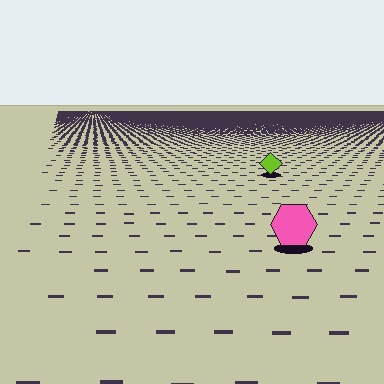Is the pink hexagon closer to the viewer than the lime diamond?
Yes. The pink hexagon is closer — you can tell from the texture gradient: the ground texture is coarser near it.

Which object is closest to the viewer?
The pink hexagon is closest. The texture marks near it are larger and more spread out.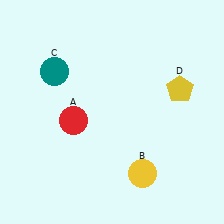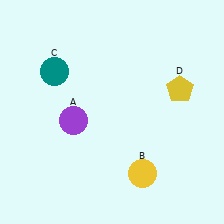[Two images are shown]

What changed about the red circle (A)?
In Image 1, A is red. In Image 2, it changed to purple.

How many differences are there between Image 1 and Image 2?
There is 1 difference between the two images.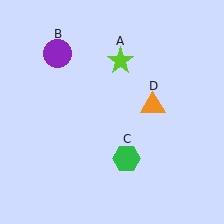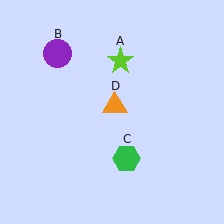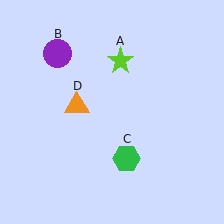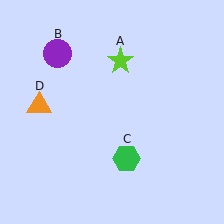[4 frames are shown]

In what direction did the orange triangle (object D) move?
The orange triangle (object D) moved left.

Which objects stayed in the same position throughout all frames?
Lime star (object A) and purple circle (object B) and green hexagon (object C) remained stationary.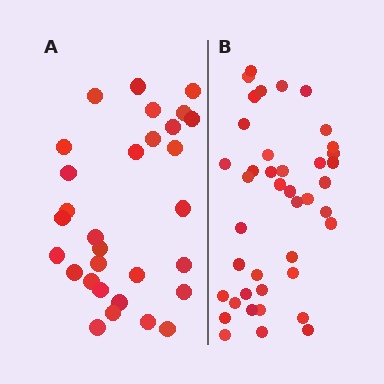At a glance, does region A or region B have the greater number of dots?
Region B (the right region) has more dots.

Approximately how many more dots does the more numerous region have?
Region B has roughly 12 or so more dots than region A.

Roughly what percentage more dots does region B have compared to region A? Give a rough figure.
About 35% more.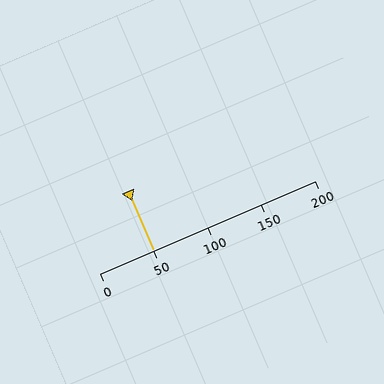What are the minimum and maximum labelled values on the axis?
The axis runs from 0 to 200.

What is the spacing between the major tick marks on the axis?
The major ticks are spaced 50 apart.